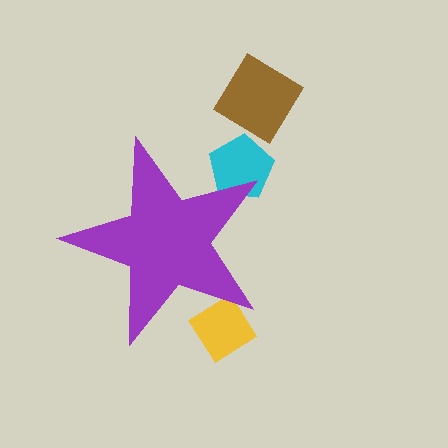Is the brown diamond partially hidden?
No, the brown diamond is fully visible.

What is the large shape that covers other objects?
A purple star.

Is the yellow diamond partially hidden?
Yes, the yellow diamond is partially hidden behind the purple star.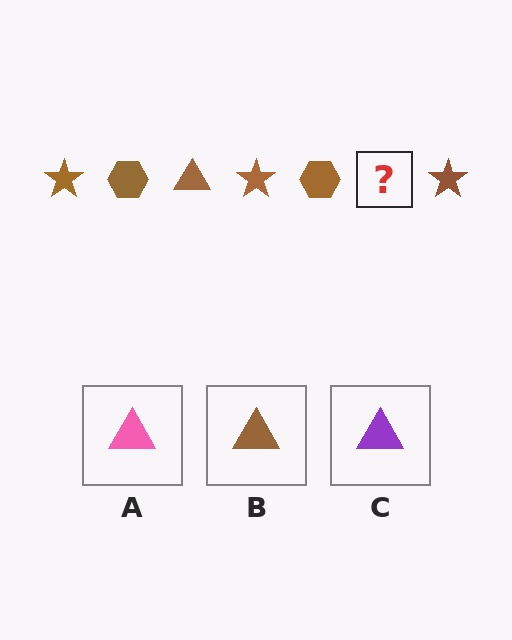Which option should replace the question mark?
Option B.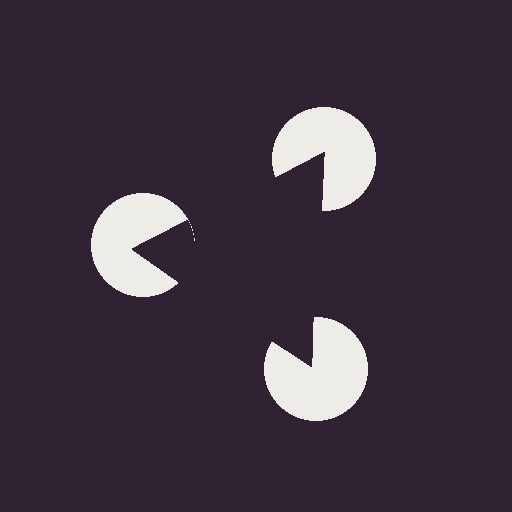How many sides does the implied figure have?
3 sides.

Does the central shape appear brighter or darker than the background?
It typically appears slightly darker than the background, even though no actual brightness change is drawn.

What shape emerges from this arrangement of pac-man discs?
An illusory triangle — its edges are inferred from the aligned wedge cuts in the pac-man discs, not physically drawn.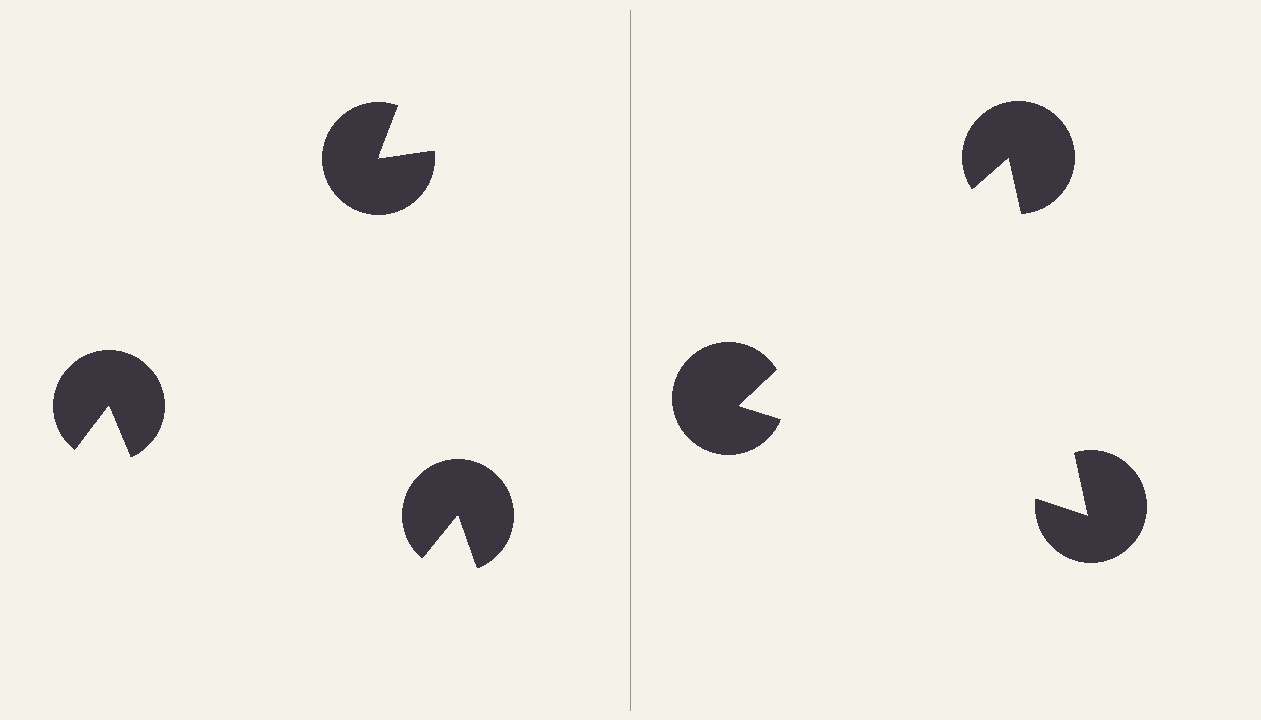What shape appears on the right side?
An illusory triangle.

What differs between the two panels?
The pac-man discs are positioned identically on both sides; only the wedge orientations differ. On the right they align to a triangle; on the left they are misaligned.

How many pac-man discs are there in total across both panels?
6 — 3 on each side.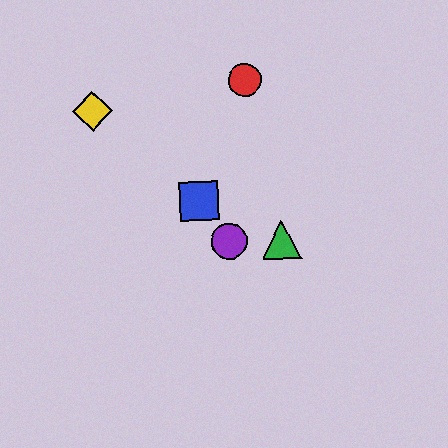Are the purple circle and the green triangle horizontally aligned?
Yes, both are at y≈241.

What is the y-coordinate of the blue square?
The blue square is at y≈201.